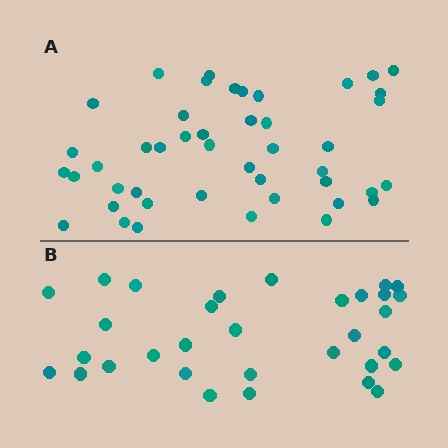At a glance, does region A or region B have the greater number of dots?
Region A (the top region) has more dots.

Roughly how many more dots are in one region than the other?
Region A has approximately 15 more dots than region B.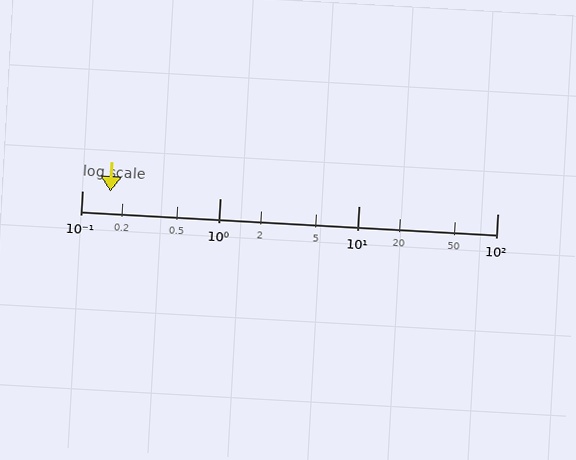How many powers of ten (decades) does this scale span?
The scale spans 3 decades, from 0.1 to 100.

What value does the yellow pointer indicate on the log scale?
The pointer indicates approximately 0.16.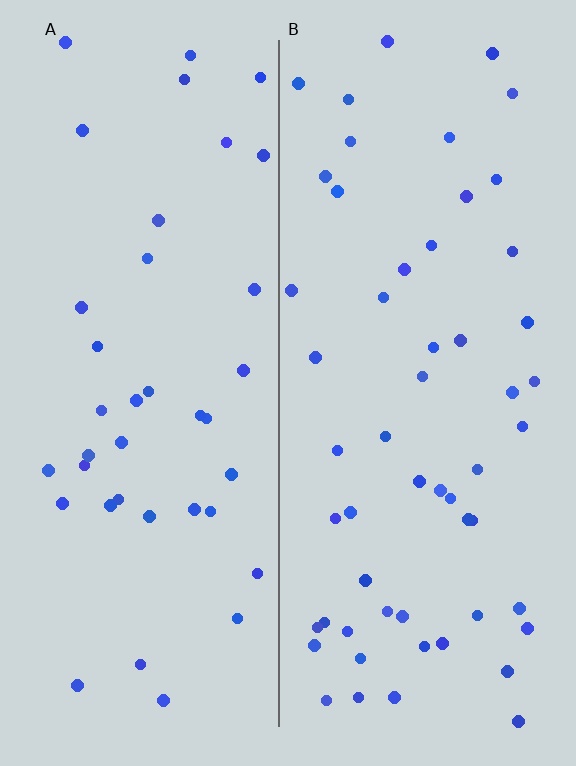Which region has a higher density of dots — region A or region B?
B (the right).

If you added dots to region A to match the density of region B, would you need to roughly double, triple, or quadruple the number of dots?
Approximately double.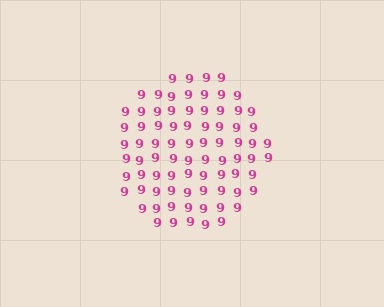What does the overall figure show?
The overall figure shows a circle.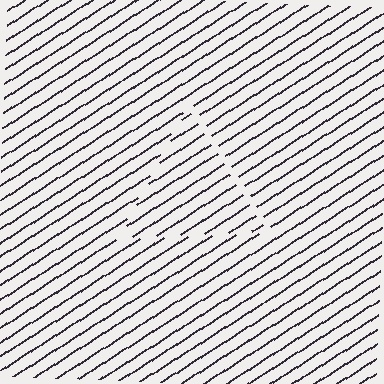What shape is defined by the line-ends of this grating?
An illusory triangle. The interior of the shape contains the same grating, shifted by half a period — the contour is defined by the phase discontinuity where line-ends from the inner and outer gratings abut.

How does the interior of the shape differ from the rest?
The interior of the shape contains the same grating, shifted by half a period — the contour is defined by the phase discontinuity where line-ends from the inner and outer gratings abut.